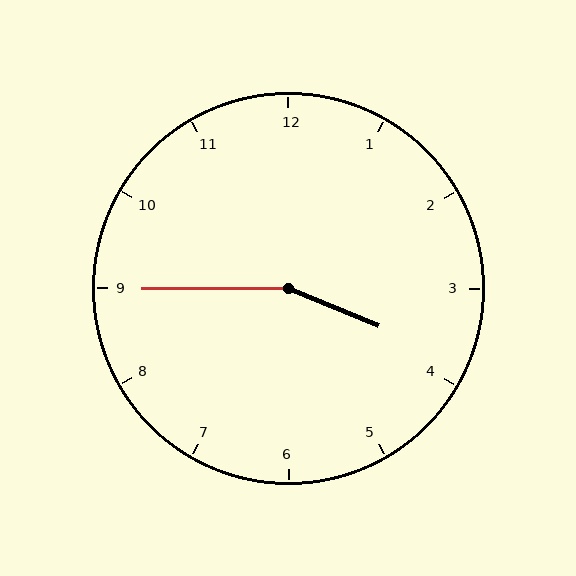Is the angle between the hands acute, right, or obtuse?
It is obtuse.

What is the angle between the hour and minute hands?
Approximately 158 degrees.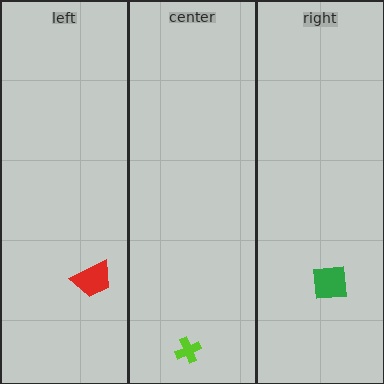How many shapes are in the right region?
1.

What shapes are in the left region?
The red trapezoid.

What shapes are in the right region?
The green square.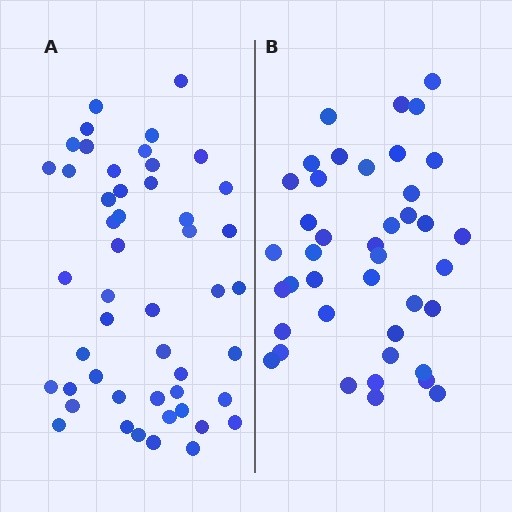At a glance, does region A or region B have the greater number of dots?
Region A (the left region) has more dots.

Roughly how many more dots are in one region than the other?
Region A has roughly 8 or so more dots than region B.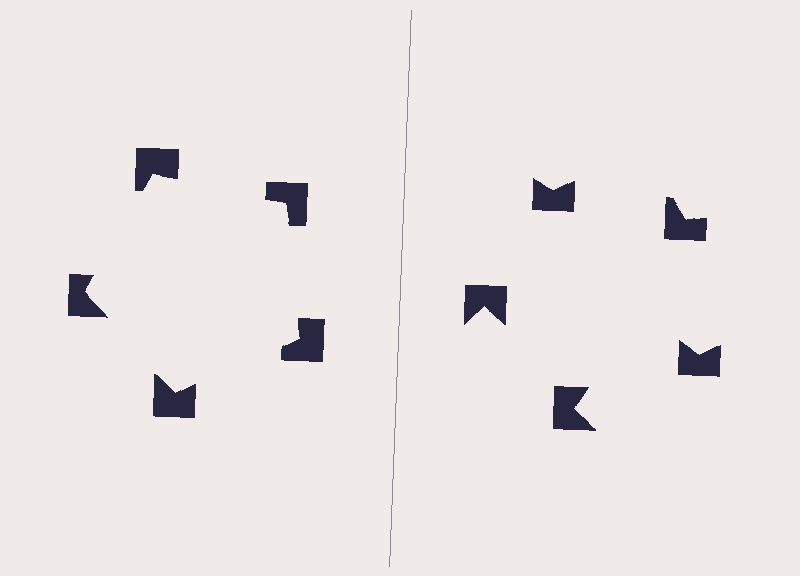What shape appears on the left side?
An illusory pentagon.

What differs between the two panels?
The notched squares are positioned identically on both sides; only the wedge orientations differ. On the left they align to a pentagon; on the right they are misaligned.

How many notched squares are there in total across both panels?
10 — 5 on each side.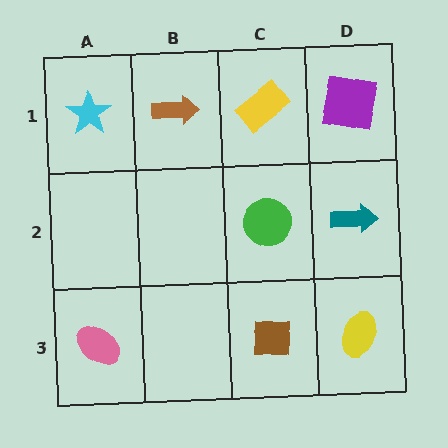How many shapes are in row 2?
2 shapes.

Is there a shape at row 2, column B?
No, that cell is empty.